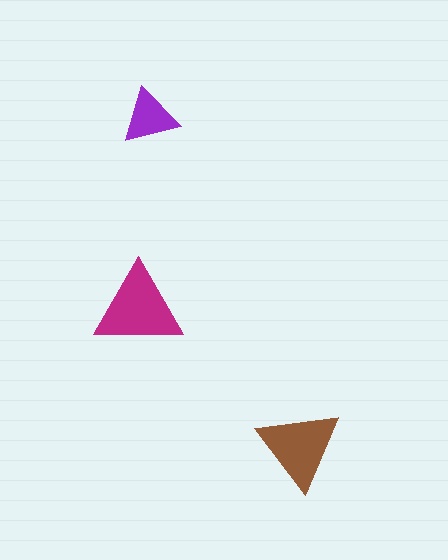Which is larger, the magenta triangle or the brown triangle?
The magenta one.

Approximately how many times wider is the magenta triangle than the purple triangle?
About 1.5 times wider.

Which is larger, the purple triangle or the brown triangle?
The brown one.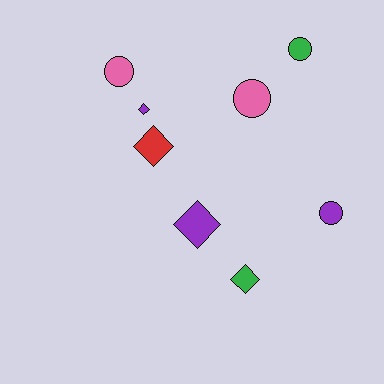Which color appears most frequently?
Purple, with 3 objects.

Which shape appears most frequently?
Diamond, with 4 objects.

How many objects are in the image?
There are 8 objects.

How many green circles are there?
There is 1 green circle.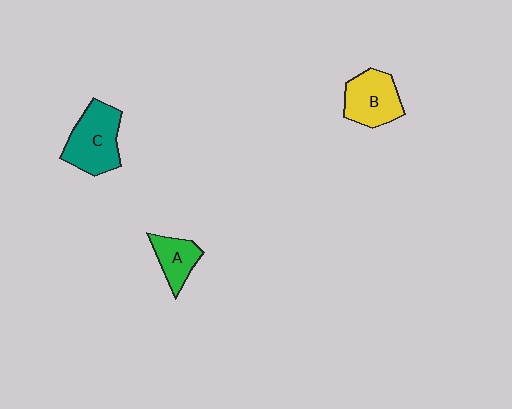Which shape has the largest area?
Shape C (teal).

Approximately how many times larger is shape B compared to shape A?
Approximately 1.5 times.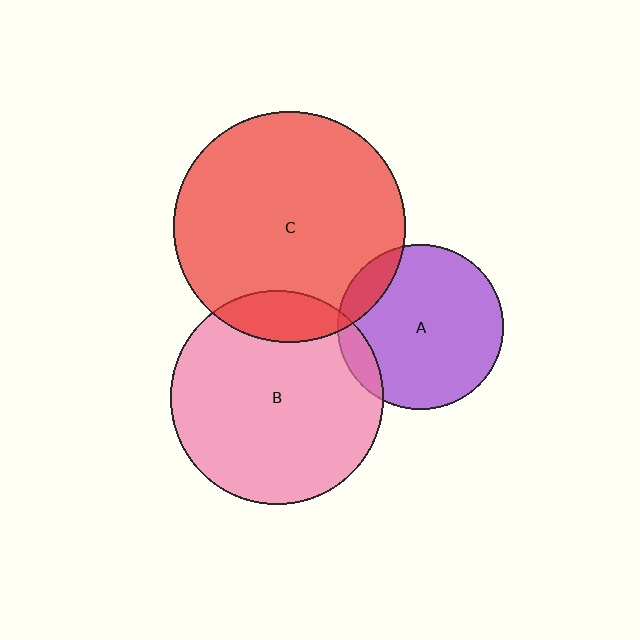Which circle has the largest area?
Circle C (red).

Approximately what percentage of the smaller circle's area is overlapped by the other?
Approximately 10%.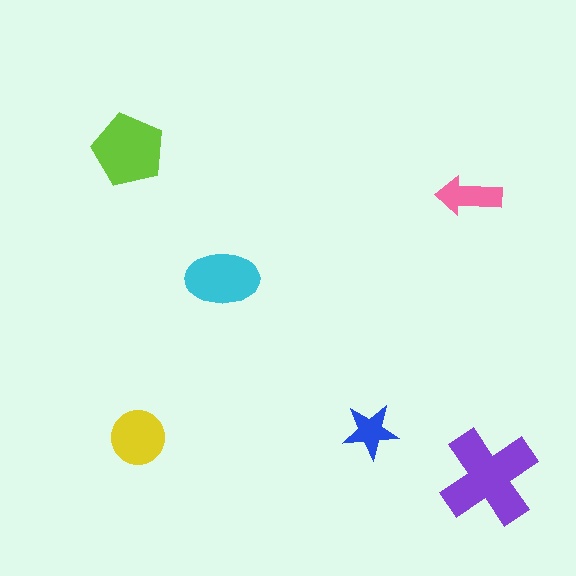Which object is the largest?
The purple cross.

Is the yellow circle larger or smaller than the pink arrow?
Larger.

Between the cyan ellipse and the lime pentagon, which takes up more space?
The lime pentagon.